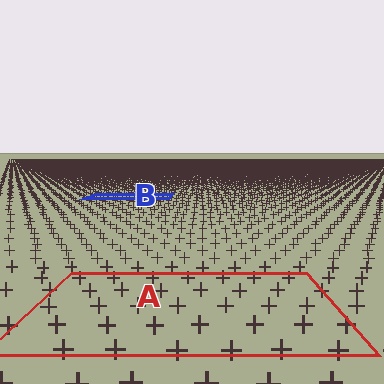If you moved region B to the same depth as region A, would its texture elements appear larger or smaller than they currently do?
They would appear larger. At a closer depth, the same texture elements are projected at a bigger on-screen size.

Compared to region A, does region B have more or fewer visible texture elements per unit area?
Region B has more texture elements per unit area — they are packed more densely because it is farther away.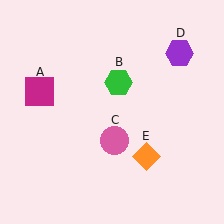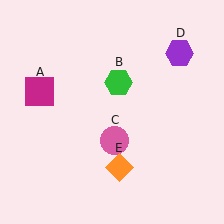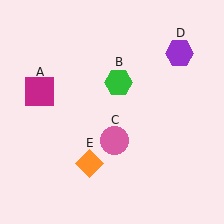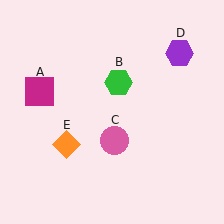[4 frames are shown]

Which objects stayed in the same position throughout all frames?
Magenta square (object A) and green hexagon (object B) and pink circle (object C) and purple hexagon (object D) remained stationary.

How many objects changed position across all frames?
1 object changed position: orange diamond (object E).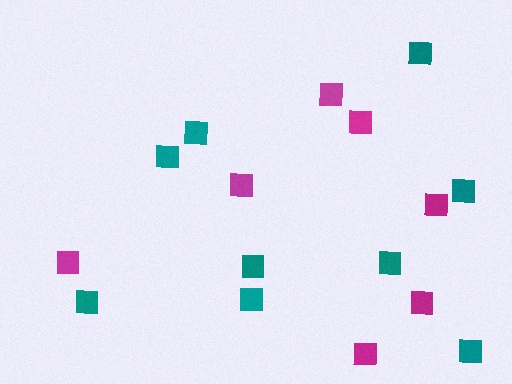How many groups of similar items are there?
There are 2 groups: one group of magenta squares (7) and one group of teal squares (9).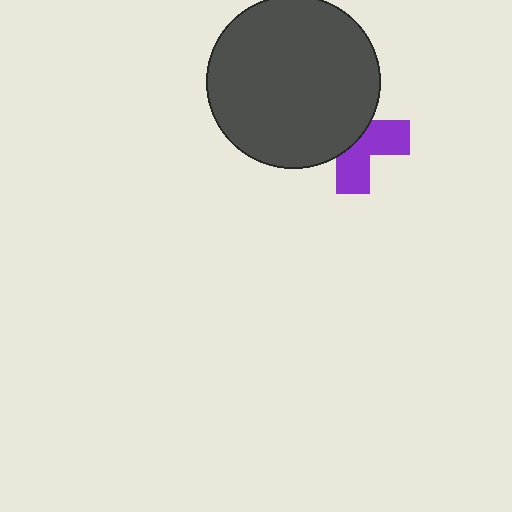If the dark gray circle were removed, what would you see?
You would see the complete purple cross.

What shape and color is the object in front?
The object in front is a dark gray circle.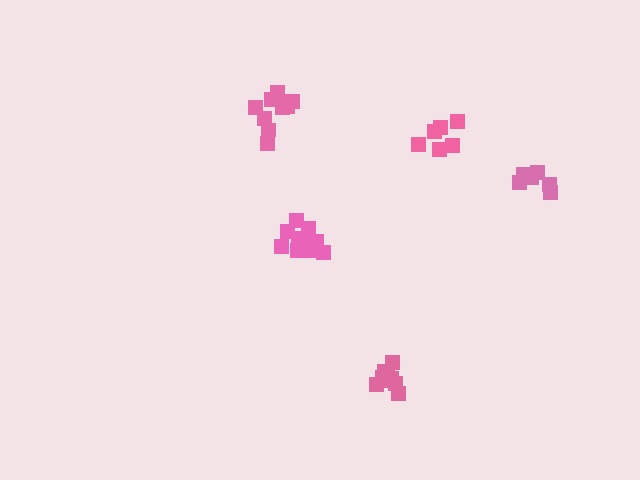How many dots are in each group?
Group 1: 6 dots, Group 2: 7 dots, Group 3: 9 dots, Group 4: 10 dots, Group 5: 9 dots (41 total).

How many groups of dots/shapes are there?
There are 5 groups.